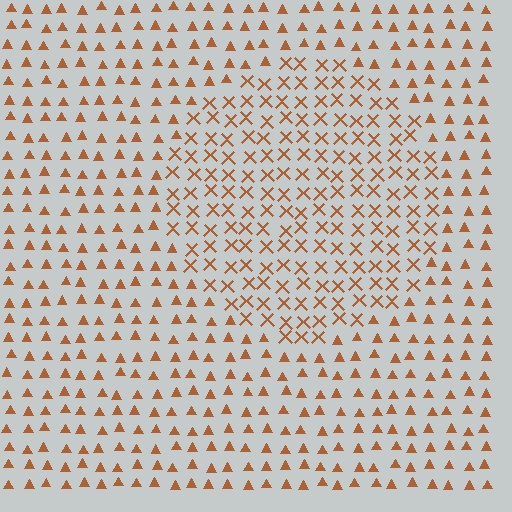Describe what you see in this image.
The image is filled with small brown elements arranged in a uniform grid. A circle-shaped region contains X marks, while the surrounding area contains triangles. The boundary is defined purely by the change in element shape.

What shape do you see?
I see a circle.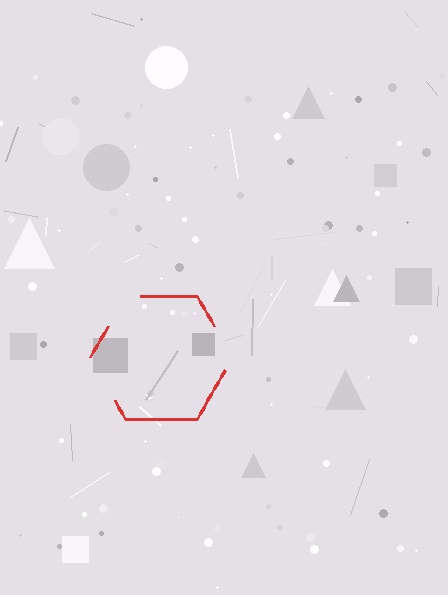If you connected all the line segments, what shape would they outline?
They would outline a hexagon.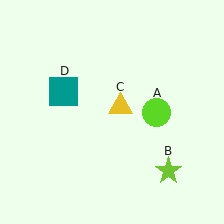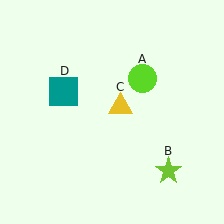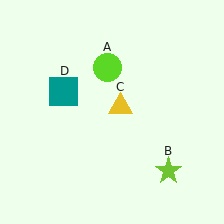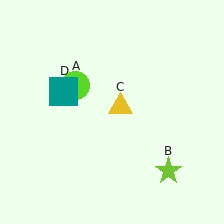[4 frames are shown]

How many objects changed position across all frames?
1 object changed position: lime circle (object A).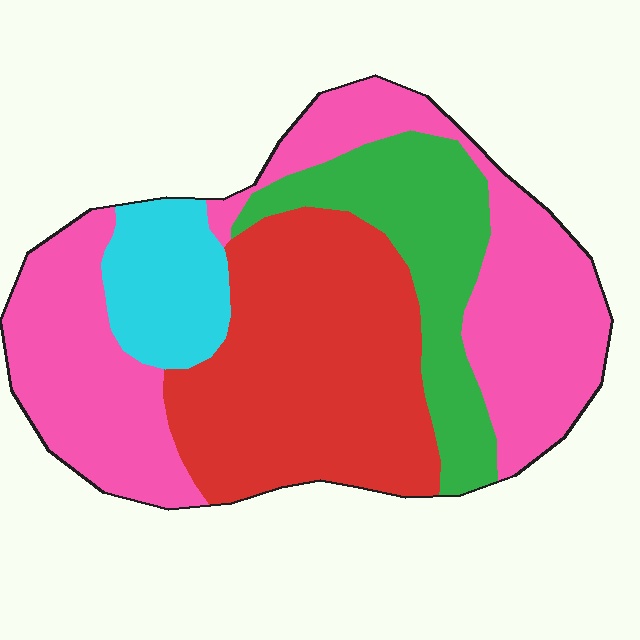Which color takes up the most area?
Pink, at roughly 40%.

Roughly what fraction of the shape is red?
Red takes up between a sixth and a third of the shape.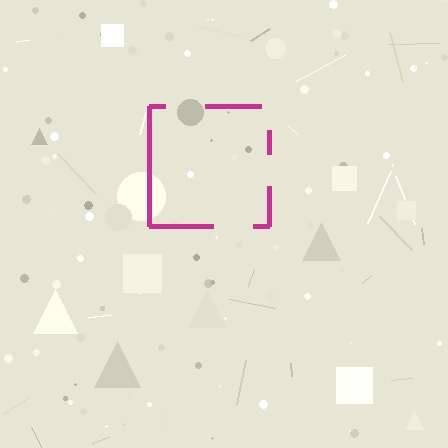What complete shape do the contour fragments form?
The contour fragments form a square.